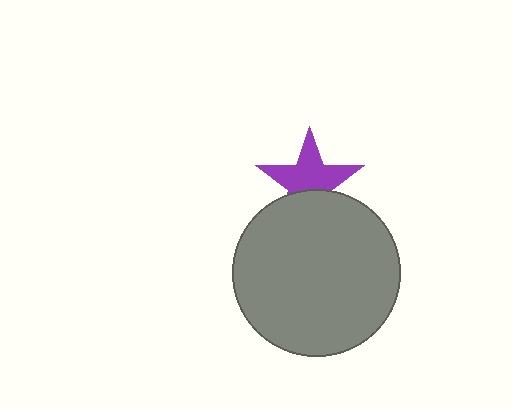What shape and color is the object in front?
The object in front is a gray circle.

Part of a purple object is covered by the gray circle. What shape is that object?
It is a star.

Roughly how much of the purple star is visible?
About half of it is visible (roughly 63%).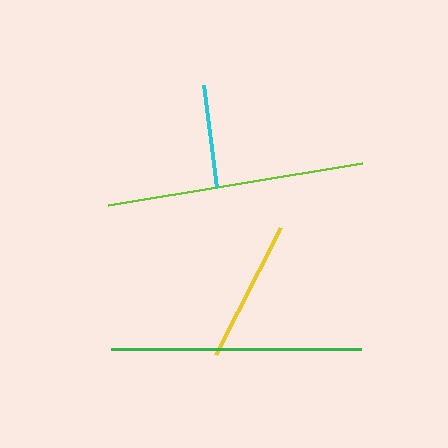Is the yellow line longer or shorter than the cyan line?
The yellow line is longer than the cyan line.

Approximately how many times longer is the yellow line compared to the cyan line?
The yellow line is approximately 1.4 times the length of the cyan line.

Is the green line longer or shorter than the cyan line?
The green line is longer than the cyan line.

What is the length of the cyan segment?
The cyan segment is approximately 103 pixels long.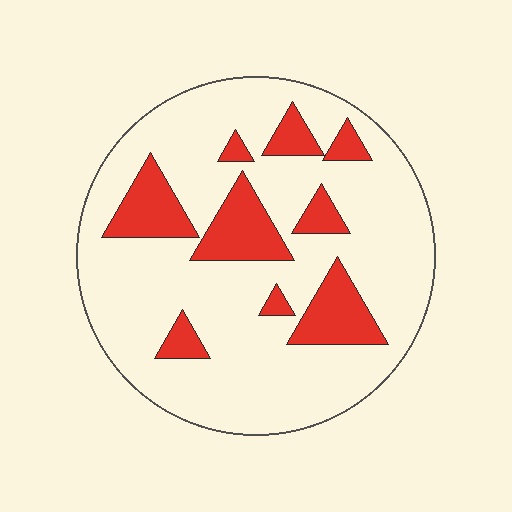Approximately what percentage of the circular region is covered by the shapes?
Approximately 20%.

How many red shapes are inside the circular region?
9.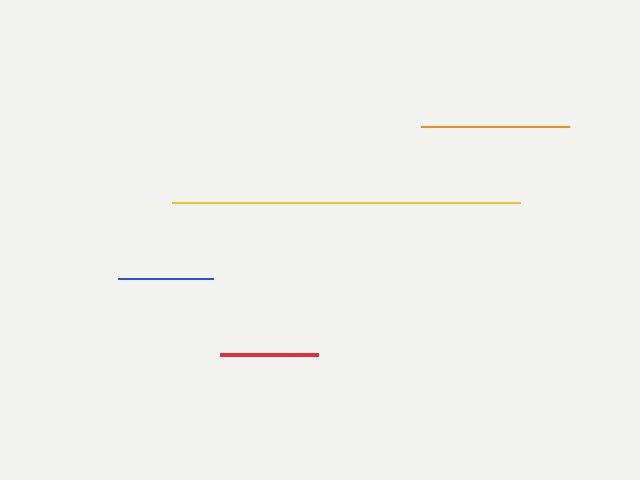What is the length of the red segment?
The red segment is approximately 98 pixels long.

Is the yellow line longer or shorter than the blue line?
The yellow line is longer than the blue line.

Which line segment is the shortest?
The blue line is the shortest at approximately 95 pixels.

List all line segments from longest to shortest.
From longest to shortest: yellow, orange, red, blue.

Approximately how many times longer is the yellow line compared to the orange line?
The yellow line is approximately 2.3 times the length of the orange line.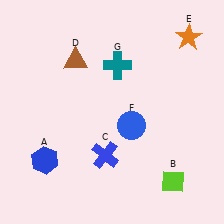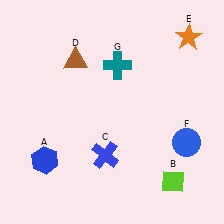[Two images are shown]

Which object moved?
The blue circle (F) moved right.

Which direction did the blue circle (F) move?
The blue circle (F) moved right.